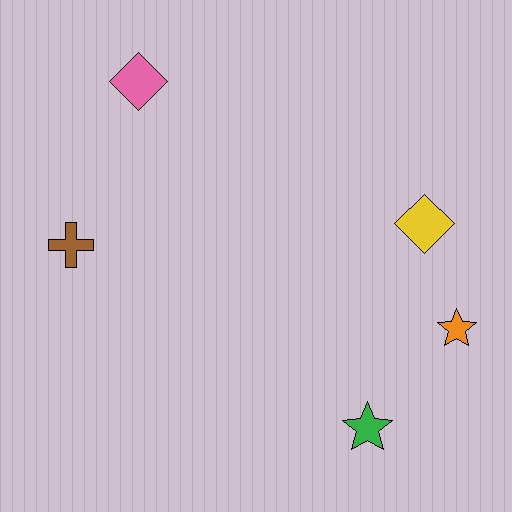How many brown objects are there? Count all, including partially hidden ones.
There is 1 brown object.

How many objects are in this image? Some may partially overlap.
There are 5 objects.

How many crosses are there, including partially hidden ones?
There is 1 cross.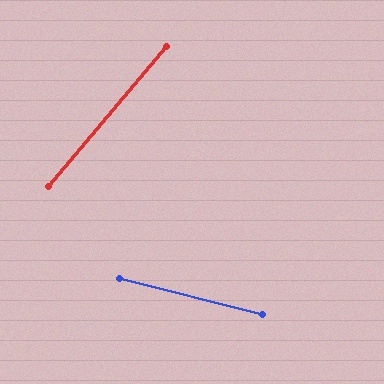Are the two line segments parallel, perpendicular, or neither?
Neither parallel nor perpendicular — they differ by about 64°.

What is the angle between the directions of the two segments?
Approximately 64 degrees.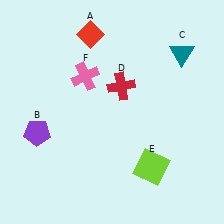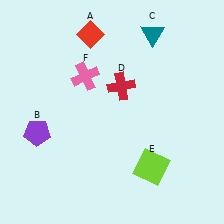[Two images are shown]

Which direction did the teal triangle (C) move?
The teal triangle (C) moved left.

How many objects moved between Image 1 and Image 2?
1 object moved between the two images.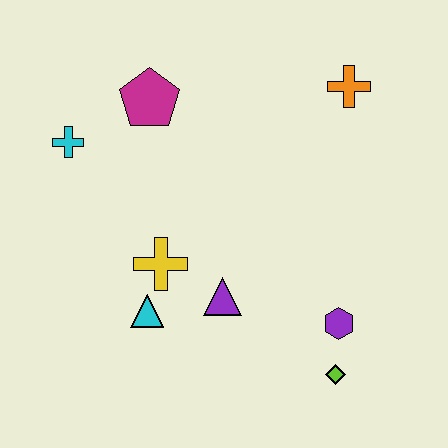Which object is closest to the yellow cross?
The cyan triangle is closest to the yellow cross.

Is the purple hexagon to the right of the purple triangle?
Yes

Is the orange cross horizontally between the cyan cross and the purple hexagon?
No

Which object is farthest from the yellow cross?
The orange cross is farthest from the yellow cross.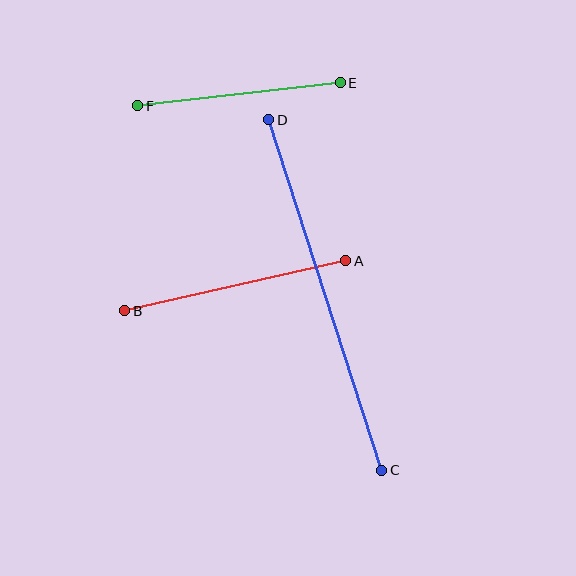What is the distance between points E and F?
The distance is approximately 204 pixels.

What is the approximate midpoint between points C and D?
The midpoint is at approximately (325, 295) pixels.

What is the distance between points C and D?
The distance is approximately 368 pixels.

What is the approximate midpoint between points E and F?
The midpoint is at approximately (239, 94) pixels.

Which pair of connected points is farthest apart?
Points C and D are farthest apart.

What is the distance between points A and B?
The distance is approximately 227 pixels.